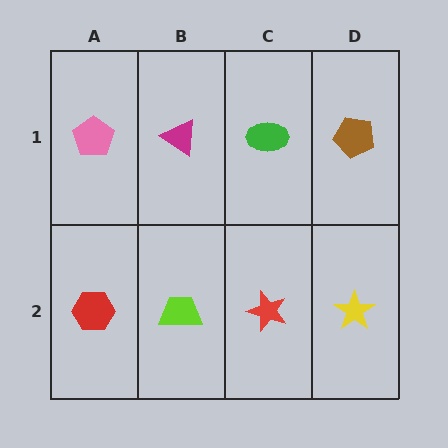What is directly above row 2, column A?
A pink pentagon.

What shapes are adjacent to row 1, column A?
A red hexagon (row 2, column A), a magenta triangle (row 1, column B).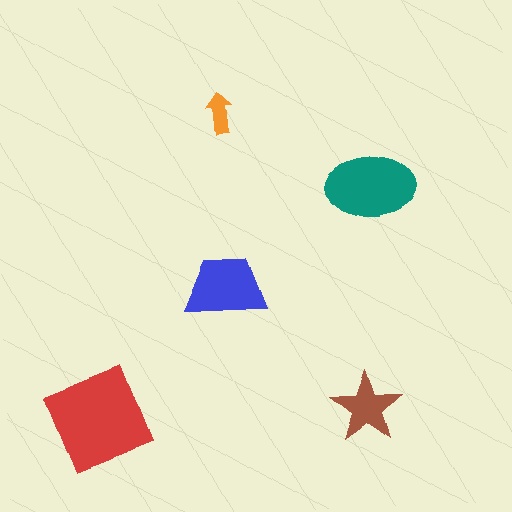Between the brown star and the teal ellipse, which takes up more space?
The teal ellipse.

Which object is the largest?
The red diamond.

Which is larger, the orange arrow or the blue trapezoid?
The blue trapezoid.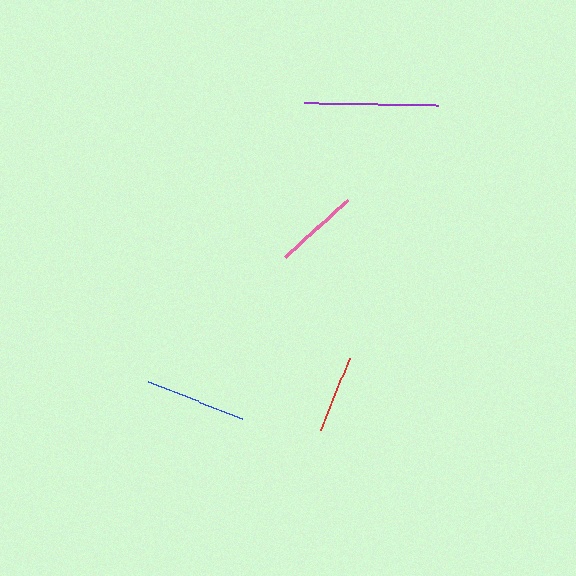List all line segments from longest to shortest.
From longest to shortest: purple, blue, pink, red.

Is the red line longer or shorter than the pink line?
The pink line is longer than the red line.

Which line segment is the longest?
The purple line is the longest at approximately 134 pixels.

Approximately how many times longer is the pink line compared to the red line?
The pink line is approximately 1.1 times the length of the red line.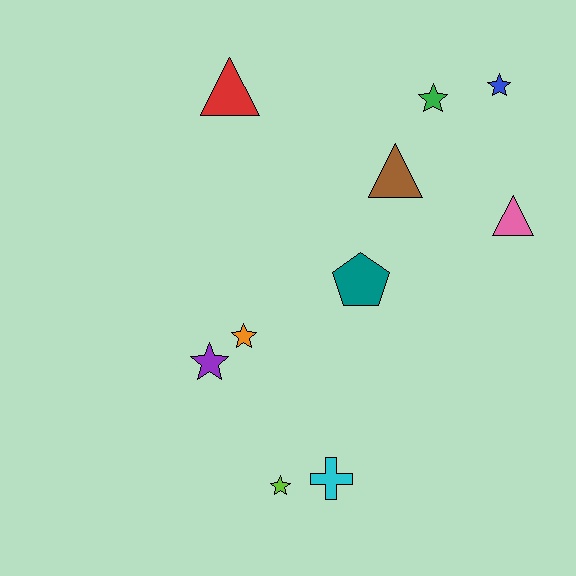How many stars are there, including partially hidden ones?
There are 5 stars.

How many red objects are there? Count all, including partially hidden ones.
There is 1 red object.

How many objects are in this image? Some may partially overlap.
There are 10 objects.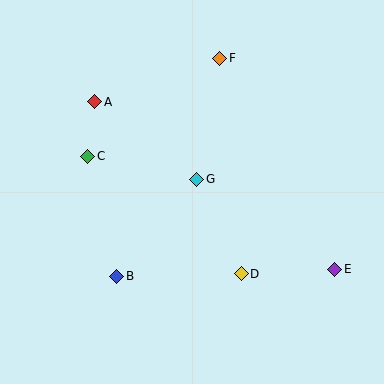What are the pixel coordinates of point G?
Point G is at (197, 179).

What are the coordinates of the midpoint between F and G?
The midpoint between F and G is at (208, 119).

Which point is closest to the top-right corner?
Point F is closest to the top-right corner.